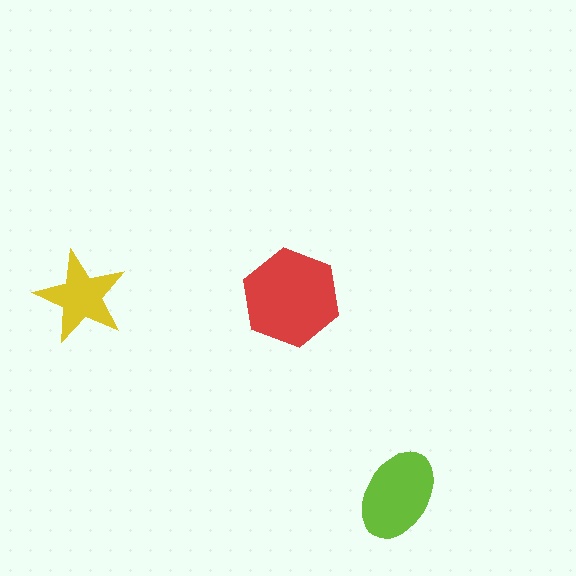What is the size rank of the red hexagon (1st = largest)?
1st.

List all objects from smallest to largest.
The yellow star, the lime ellipse, the red hexagon.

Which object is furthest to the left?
The yellow star is leftmost.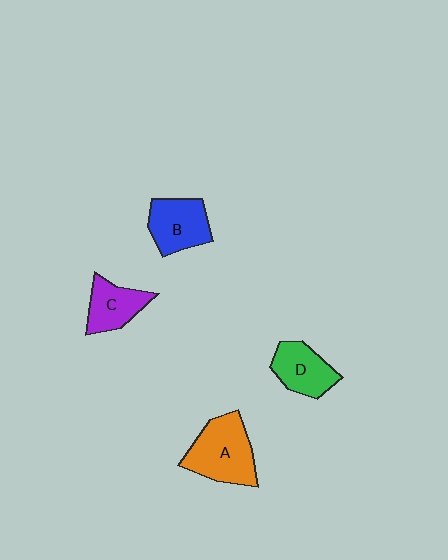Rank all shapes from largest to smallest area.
From largest to smallest: A (orange), B (blue), D (green), C (purple).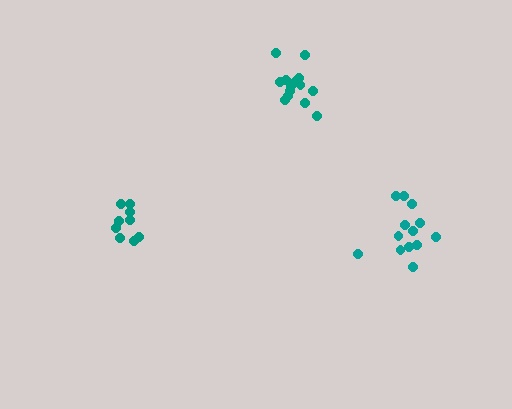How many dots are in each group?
Group 1: 14 dots, Group 2: 9 dots, Group 3: 13 dots (36 total).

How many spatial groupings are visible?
There are 3 spatial groupings.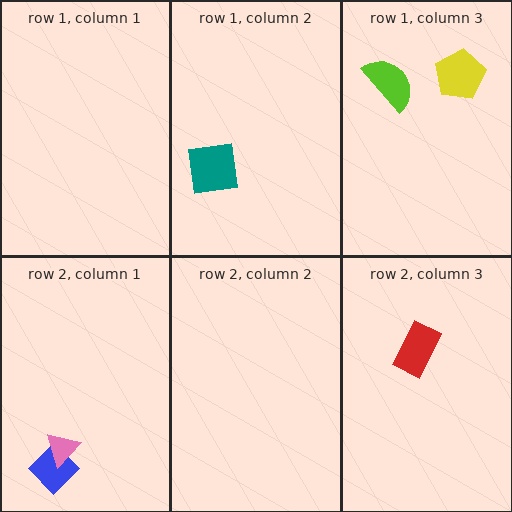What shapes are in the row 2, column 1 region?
The blue diamond, the pink triangle.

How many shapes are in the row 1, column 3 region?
2.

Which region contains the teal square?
The row 1, column 2 region.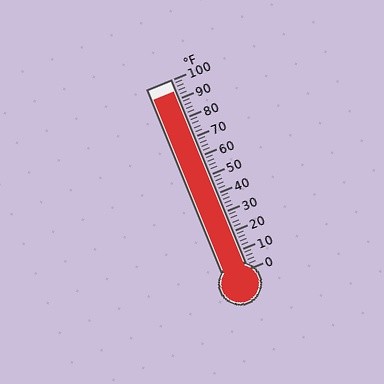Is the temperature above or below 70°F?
The temperature is above 70°F.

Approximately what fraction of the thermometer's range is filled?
The thermometer is filled to approximately 95% of its range.